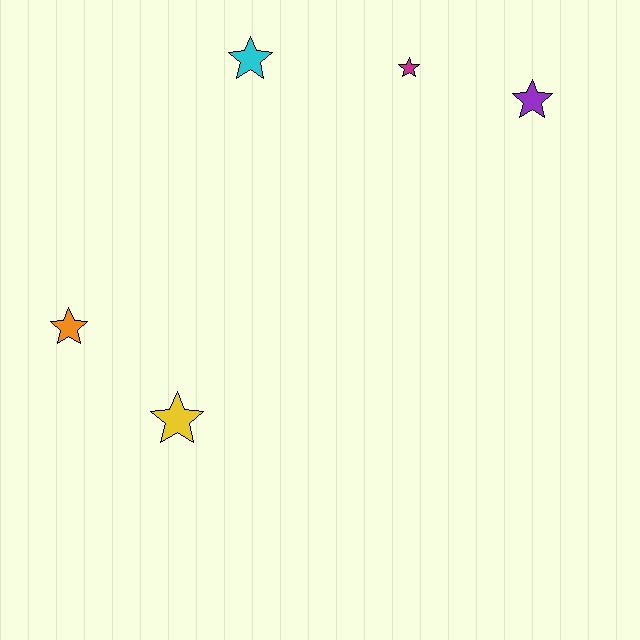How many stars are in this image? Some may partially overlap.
There are 5 stars.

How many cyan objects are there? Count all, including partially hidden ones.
There is 1 cyan object.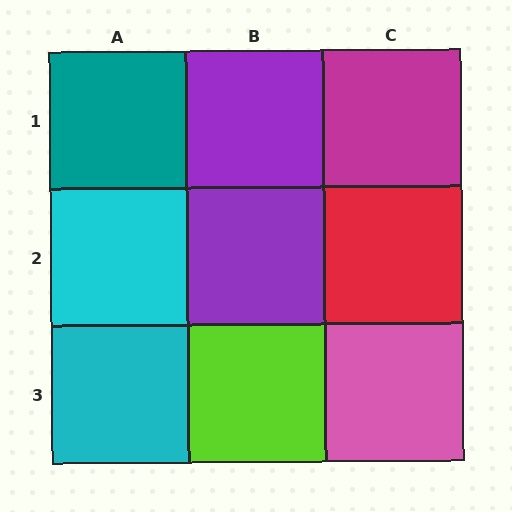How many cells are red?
1 cell is red.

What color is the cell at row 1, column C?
Magenta.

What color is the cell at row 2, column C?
Red.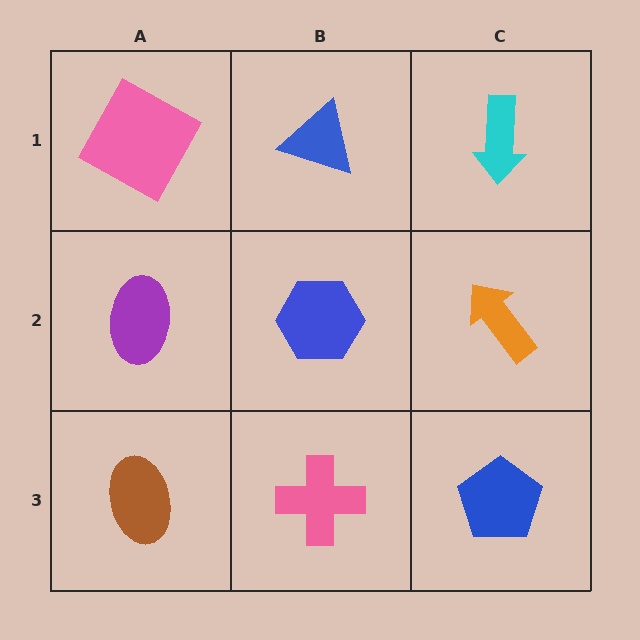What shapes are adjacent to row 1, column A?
A purple ellipse (row 2, column A), a blue triangle (row 1, column B).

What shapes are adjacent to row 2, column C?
A cyan arrow (row 1, column C), a blue pentagon (row 3, column C), a blue hexagon (row 2, column B).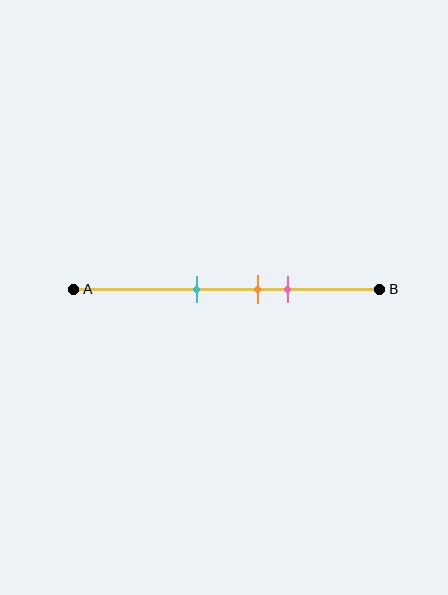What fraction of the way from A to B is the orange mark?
The orange mark is approximately 60% (0.6) of the way from A to B.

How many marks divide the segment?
There are 3 marks dividing the segment.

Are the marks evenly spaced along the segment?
Yes, the marks are approximately evenly spaced.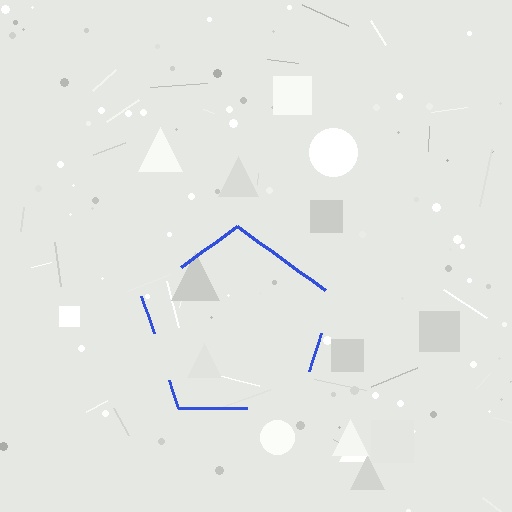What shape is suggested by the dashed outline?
The dashed outline suggests a pentagon.